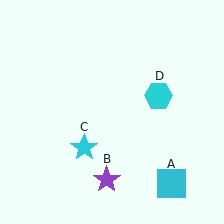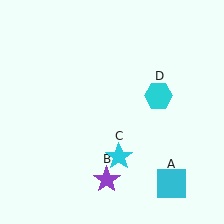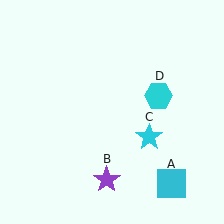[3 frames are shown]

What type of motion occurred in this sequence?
The cyan star (object C) rotated counterclockwise around the center of the scene.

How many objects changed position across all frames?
1 object changed position: cyan star (object C).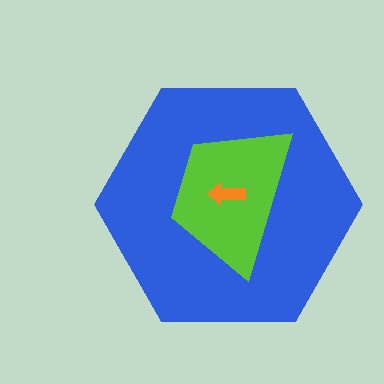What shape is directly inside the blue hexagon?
The lime trapezoid.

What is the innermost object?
The orange arrow.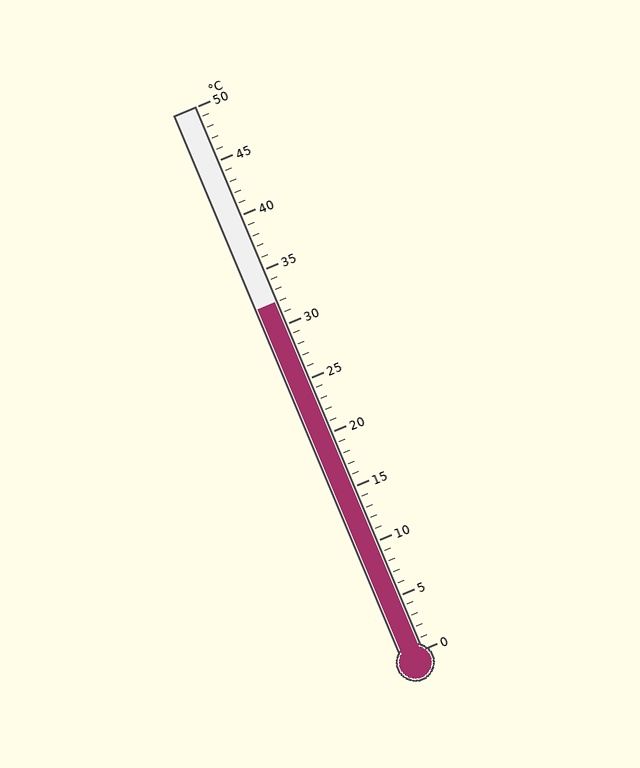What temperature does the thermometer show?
The thermometer shows approximately 32°C.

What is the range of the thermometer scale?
The thermometer scale ranges from 0°C to 50°C.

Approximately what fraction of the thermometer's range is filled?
The thermometer is filled to approximately 65% of its range.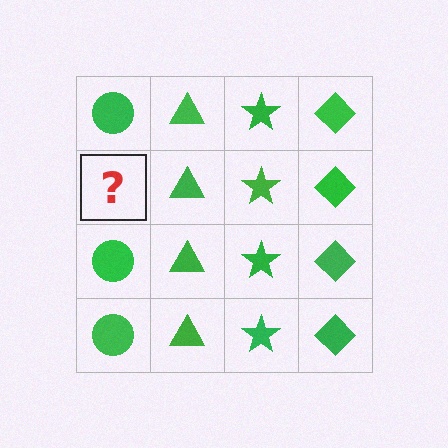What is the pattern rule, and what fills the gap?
The rule is that each column has a consistent shape. The gap should be filled with a green circle.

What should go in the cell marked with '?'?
The missing cell should contain a green circle.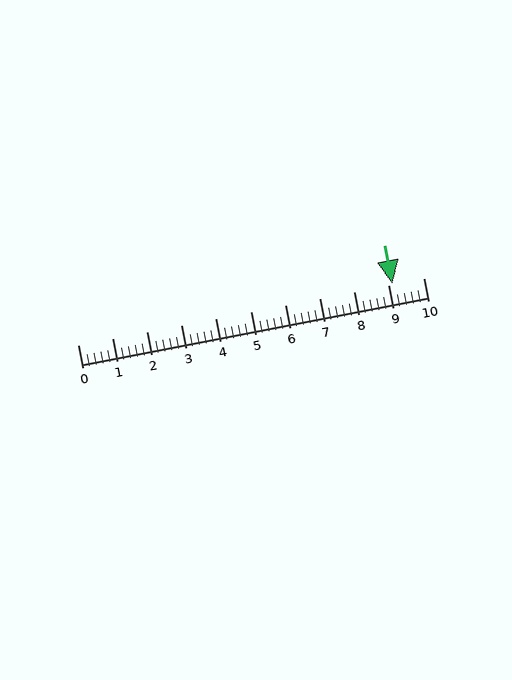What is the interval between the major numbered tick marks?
The major tick marks are spaced 1 units apart.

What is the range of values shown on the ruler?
The ruler shows values from 0 to 10.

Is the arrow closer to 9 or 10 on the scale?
The arrow is closer to 9.